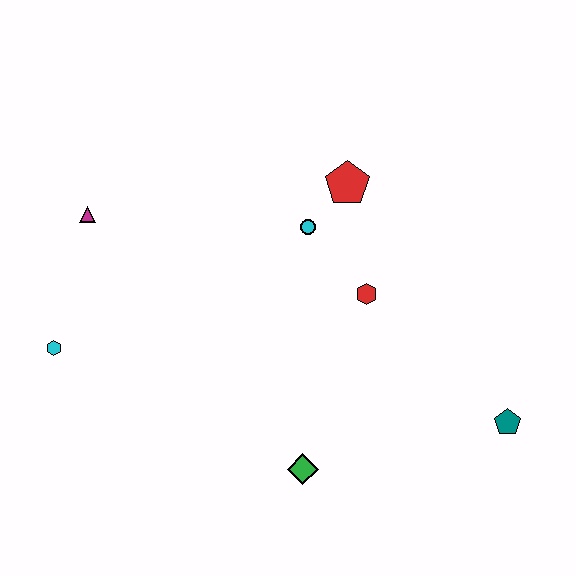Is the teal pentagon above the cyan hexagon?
No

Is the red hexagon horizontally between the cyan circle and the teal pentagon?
Yes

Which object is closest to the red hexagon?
The cyan circle is closest to the red hexagon.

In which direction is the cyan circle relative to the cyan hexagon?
The cyan circle is to the right of the cyan hexagon.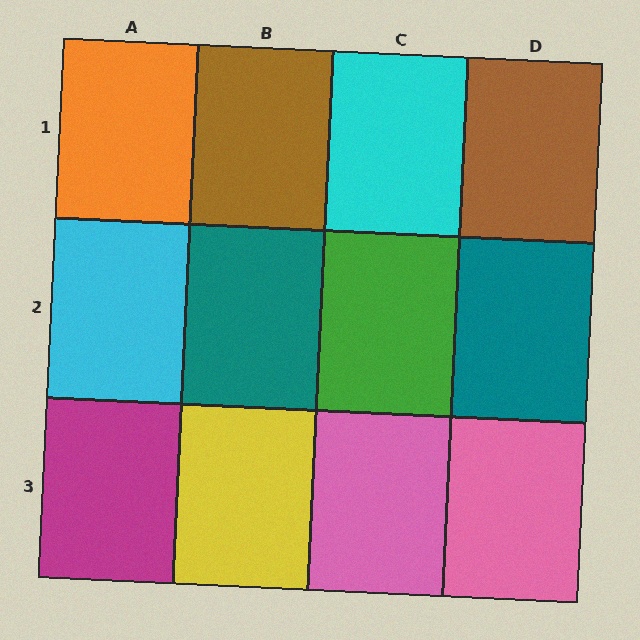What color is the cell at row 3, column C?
Pink.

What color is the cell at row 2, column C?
Green.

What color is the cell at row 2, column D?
Teal.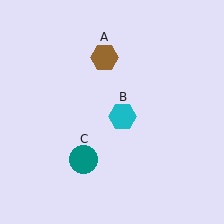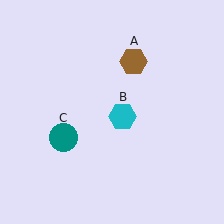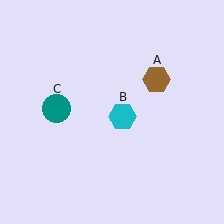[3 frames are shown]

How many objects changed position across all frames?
2 objects changed position: brown hexagon (object A), teal circle (object C).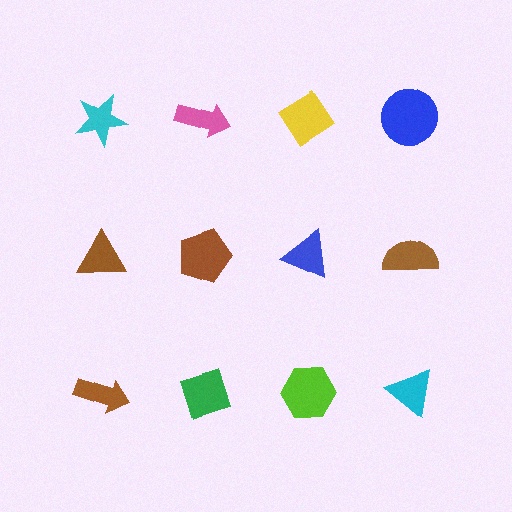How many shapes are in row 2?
4 shapes.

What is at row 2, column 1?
A brown triangle.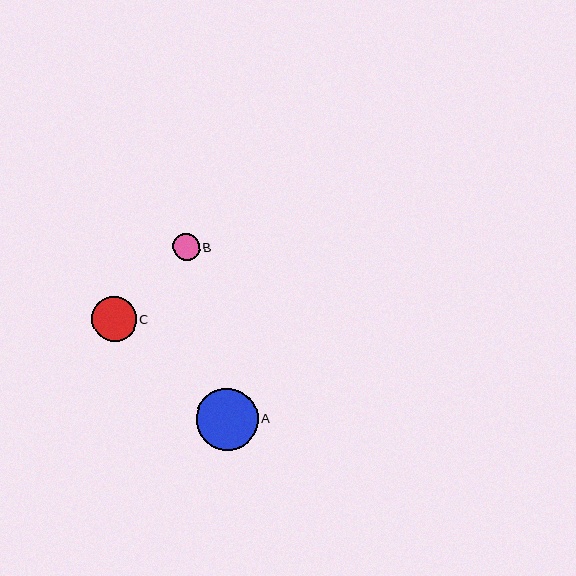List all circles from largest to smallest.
From largest to smallest: A, C, B.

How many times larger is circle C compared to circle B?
Circle C is approximately 1.7 times the size of circle B.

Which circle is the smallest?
Circle B is the smallest with a size of approximately 26 pixels.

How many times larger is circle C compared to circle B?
Circle C is approximately 1.7 times the size of circle B.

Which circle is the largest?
Circle A is the largest with a size of approximately 62 pixels.